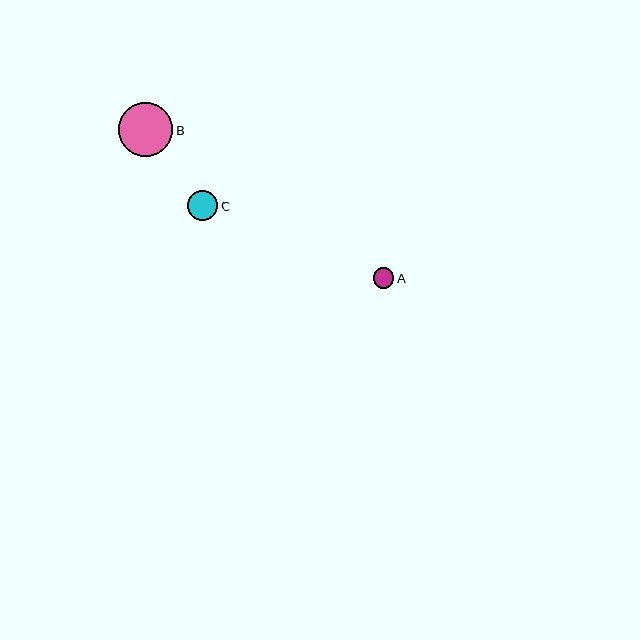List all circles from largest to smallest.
From largest to smallest: B, C, A.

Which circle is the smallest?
Circle A is the smallest with a size of approximately 21 pixels.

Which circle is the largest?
Circle B is the largest with a size of approximately 54 pixels.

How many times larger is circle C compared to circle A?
Circle C is approximately 1.5 times the size of circle A.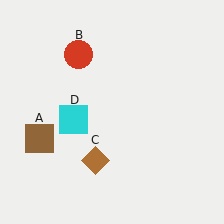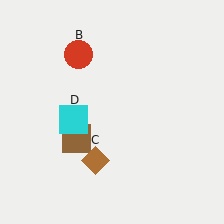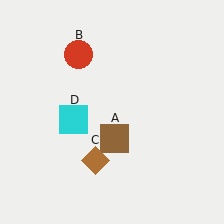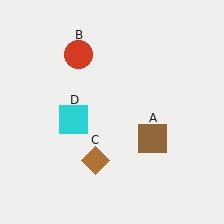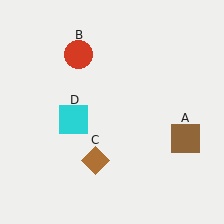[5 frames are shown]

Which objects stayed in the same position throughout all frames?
Red circle (object B) and brown diamond (object C) and cyan square (object D) remained stationary.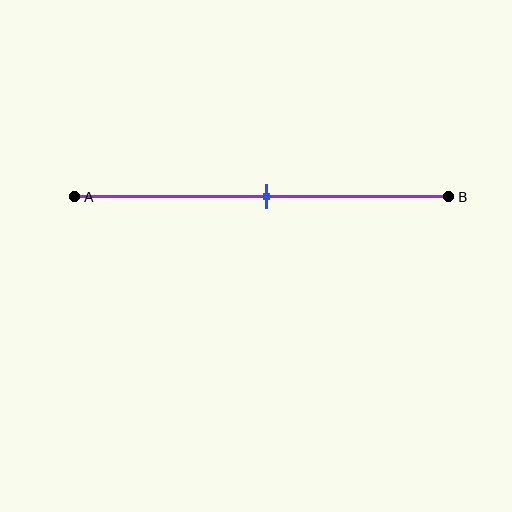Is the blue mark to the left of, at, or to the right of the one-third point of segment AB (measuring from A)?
The blue mark is to the right of the one-third point of segment AB.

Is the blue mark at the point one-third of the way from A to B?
No, the mark is at about 50% from A, not at the 33% one-third point.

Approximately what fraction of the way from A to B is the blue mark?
The blue mark is approximately 50% of the way from A to B.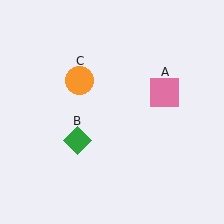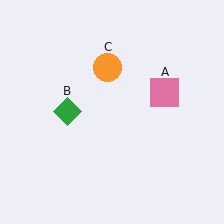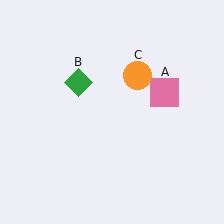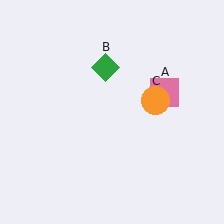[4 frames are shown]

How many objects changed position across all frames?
2 objects changed position: green diamond (object B), orange circle (object C).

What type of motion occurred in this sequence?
The green diamond (object B), orange circle (object C) rotated clockwise around the center of the scene.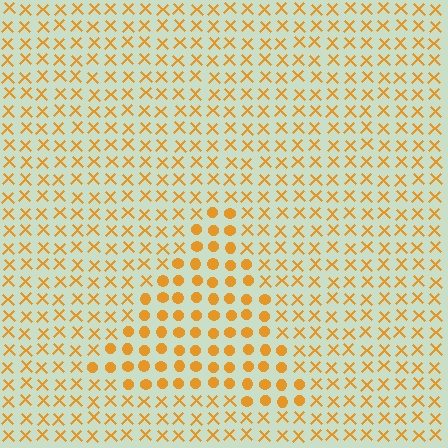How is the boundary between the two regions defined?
The boundary is defined by a change in element shape: circles inside vs. X marks outside. All elements share the same color and spacing.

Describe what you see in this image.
The image is filled with small orange elements arranged in a uniform grid. A triangle-shaped region contains circles, while the surrounding area contains X marks. The boundary is defined purely by the change in element shape.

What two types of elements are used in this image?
The image uses circles inside the triangle region and X marks outside it.